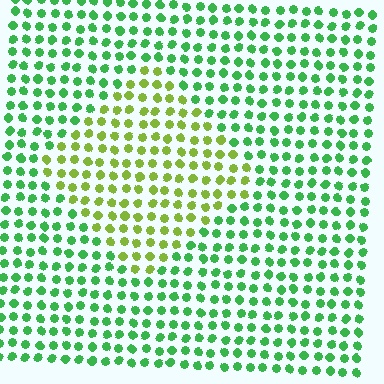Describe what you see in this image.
The image is filled with small green elements in a uniform arrangement. A diamond-shaped region is visible where the elements are tinted to a slightly different hue, forming a subtle color boundary.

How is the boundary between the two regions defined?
The boundary is defined purely by a slight shift in hue (about 45 degrees). Spacing, size, and orientation are identical on both sides.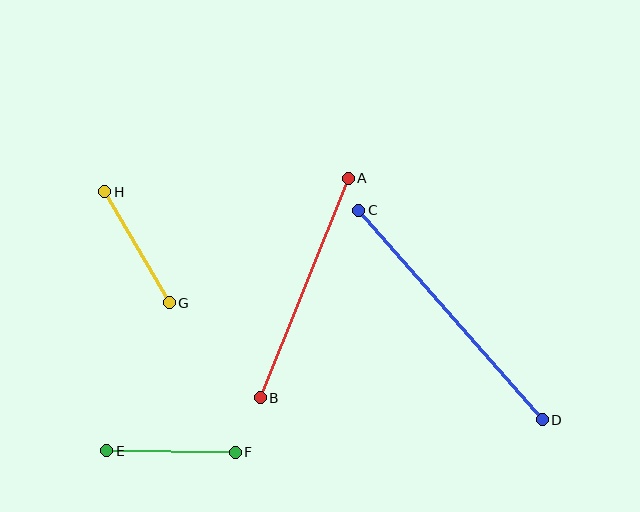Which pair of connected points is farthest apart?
Points C and D are farthest apart.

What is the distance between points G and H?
The distance is approximately 128 pixels.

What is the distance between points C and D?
The distance is approximately 279 pixels.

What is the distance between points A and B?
The distance is approximately 236 pixels.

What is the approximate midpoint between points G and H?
The midpoint is at approximately (137, 247) pixels.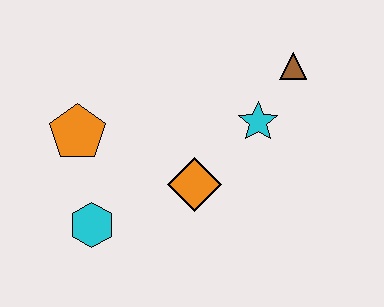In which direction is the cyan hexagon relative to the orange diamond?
The cyan hexagon is to the left of the orange diamond.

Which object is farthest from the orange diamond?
The brown triangle is farthest from the orange diamond.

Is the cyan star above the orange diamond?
Yes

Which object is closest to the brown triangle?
The cyan star is closest to the brown triangle.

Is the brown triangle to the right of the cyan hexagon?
Yes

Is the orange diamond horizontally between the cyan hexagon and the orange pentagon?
No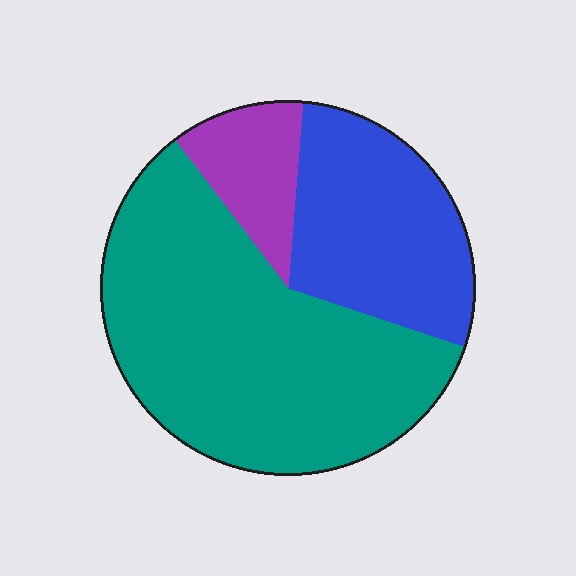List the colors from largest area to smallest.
From largest to smallest: teal, blue, purple.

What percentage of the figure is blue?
Blue takes up between a quarter and a half of the figure.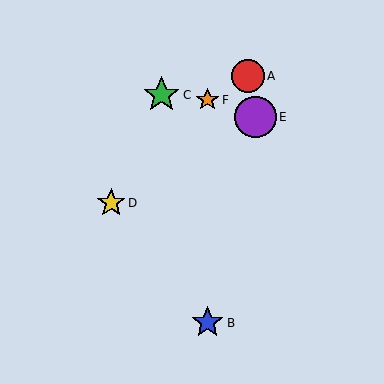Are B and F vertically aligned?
Yes, both are at x≈208.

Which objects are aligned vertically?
Objects B, F are aligned vertically.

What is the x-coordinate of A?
Object A is at x≈248.